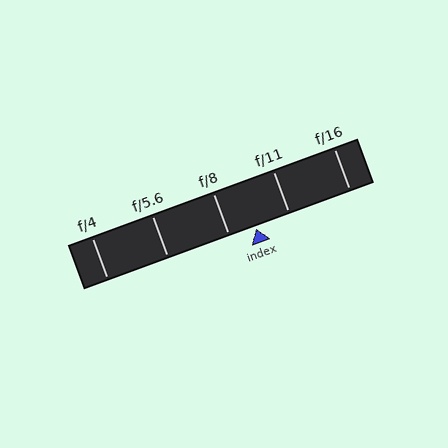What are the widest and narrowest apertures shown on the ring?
The widest aperture shown is f/4 and the narrowest is f/16.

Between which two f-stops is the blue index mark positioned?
The index mark is between f/8 and f/11.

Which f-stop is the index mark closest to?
The index mark is closest to f/8.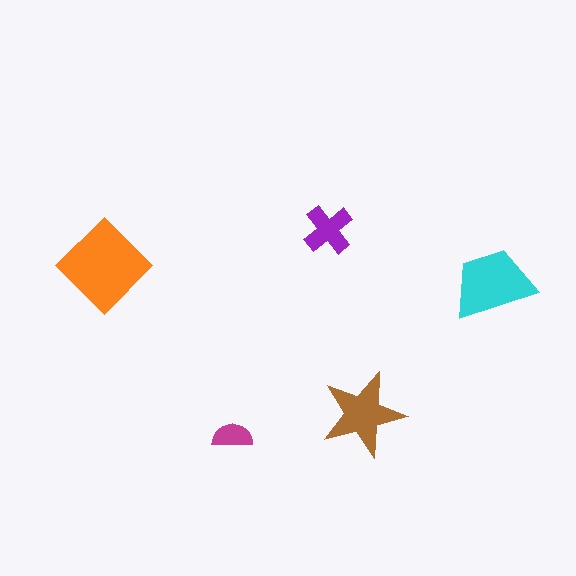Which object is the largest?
The orange diamond.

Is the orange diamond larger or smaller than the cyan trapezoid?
Larger.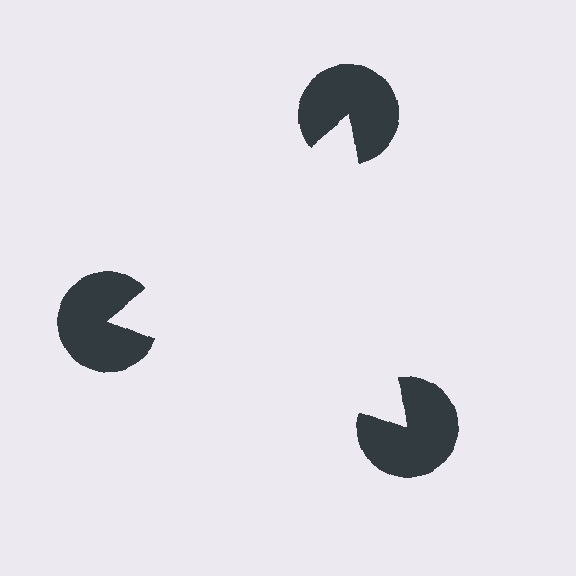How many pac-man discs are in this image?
There are 3 — one at each vertex of the illusory triangle.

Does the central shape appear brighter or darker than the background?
It typically appears slightly brighter than the background, even though no actual brightness change is drawn.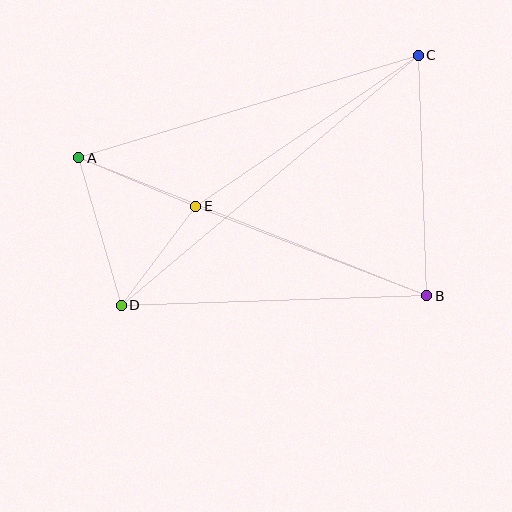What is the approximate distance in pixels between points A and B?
The distance between A and B is approximately 374 pixels.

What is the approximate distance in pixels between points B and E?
The distance between B and E is approximately 248 pixels.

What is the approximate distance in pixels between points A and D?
The distance between A and D is approximately 153 pixels.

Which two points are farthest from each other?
Points C and D are farthest from each other.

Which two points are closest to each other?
Points D and E are closest to each other.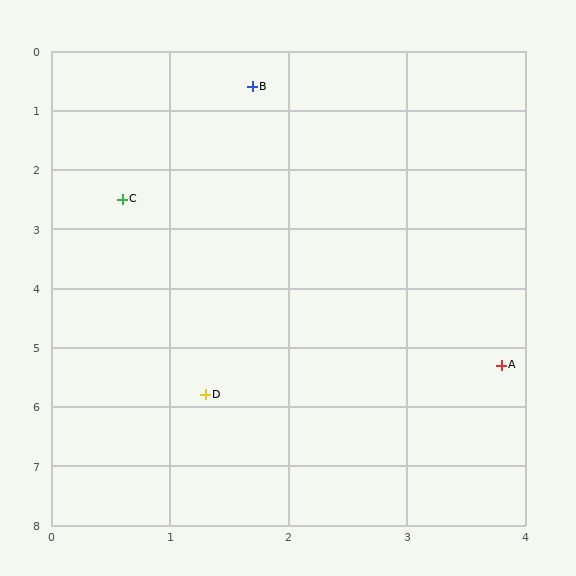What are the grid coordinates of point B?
Point B is at approximately (1.7, 0.6).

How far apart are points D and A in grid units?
Points D and A are about 2.5 grid units apart.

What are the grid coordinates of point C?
Point C is at approximately (0.6, 2.5).